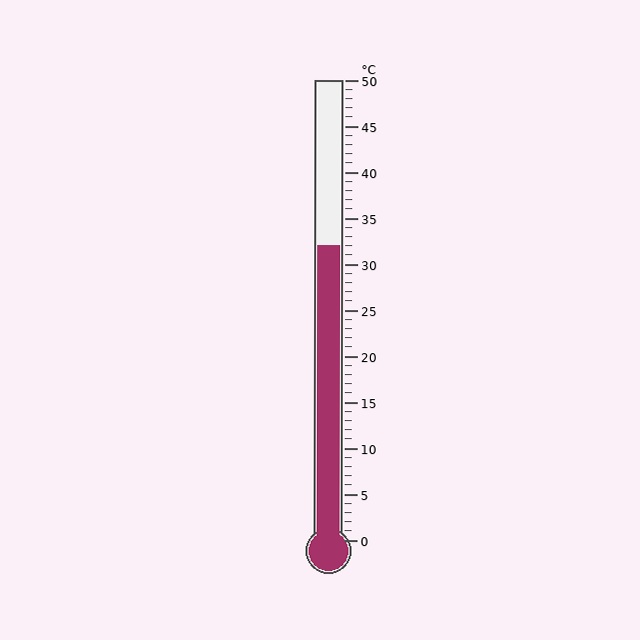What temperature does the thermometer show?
The thermometer shows approximately 32°C.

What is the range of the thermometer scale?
The thermometer scale ranges from 0°C to 50°C.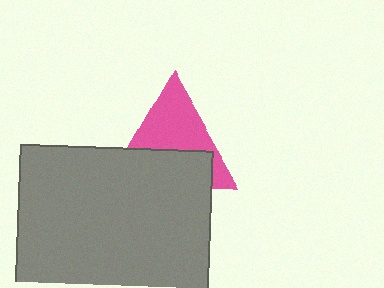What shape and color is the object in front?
The object in front is a gray square.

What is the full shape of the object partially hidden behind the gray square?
The partially hidden object is a pink triangle.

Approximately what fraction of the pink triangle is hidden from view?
Roughly 47% of the pink triangle is hidden behind the gray square.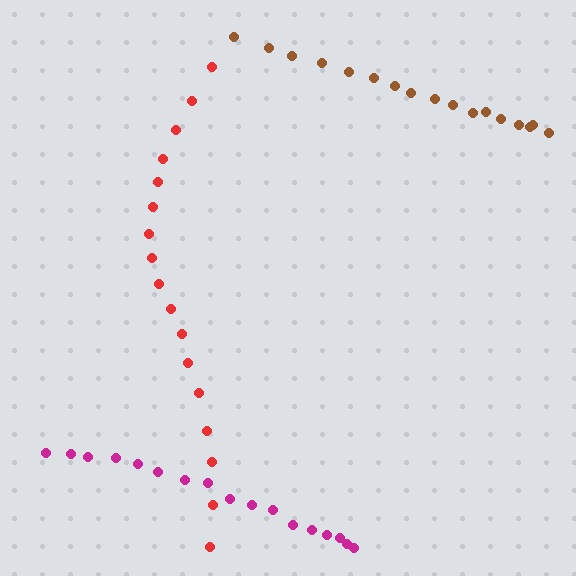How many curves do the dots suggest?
There are 3 distinct paths.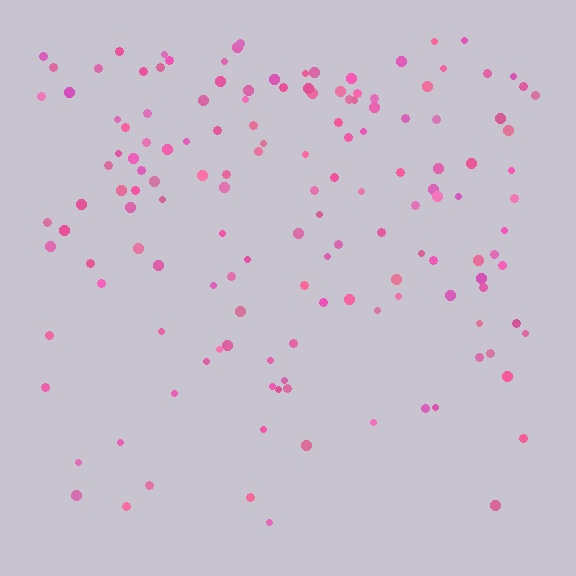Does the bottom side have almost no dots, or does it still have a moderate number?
Still a moderate number, just noticeably fewer than the top.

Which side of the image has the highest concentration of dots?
The top.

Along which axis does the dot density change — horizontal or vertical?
Vertical.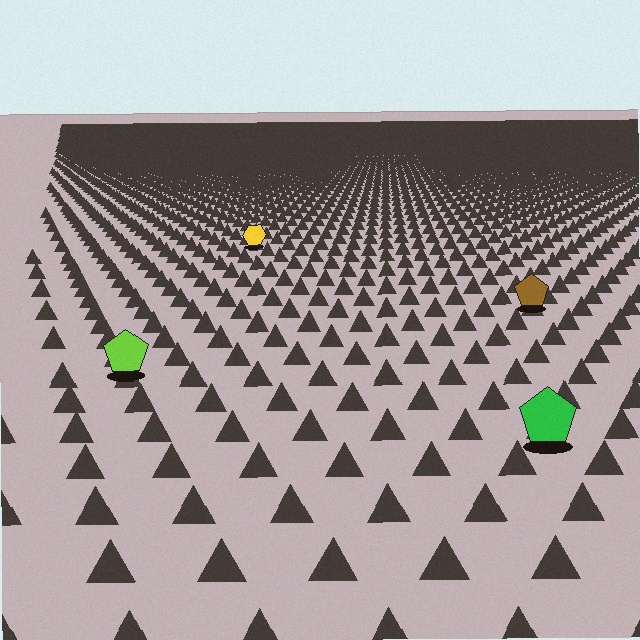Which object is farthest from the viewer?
The yellow hexagon is farthest from the viewer. It appears smaller and the ground texture around it is denser.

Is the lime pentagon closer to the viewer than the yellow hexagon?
Yes. The lime pentagon is closer — you can tell from the texture gradient: the ground texture is coarser near it.